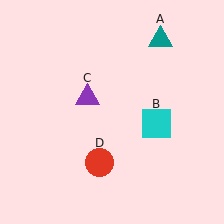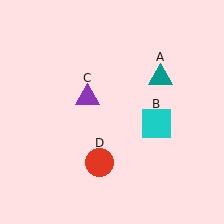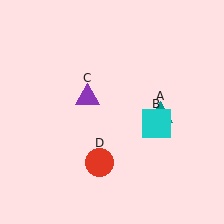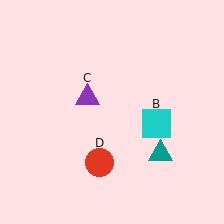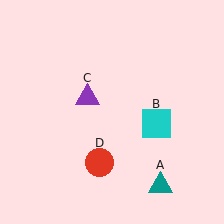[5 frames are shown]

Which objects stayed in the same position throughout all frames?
Cyan square (object B) and purple triangle (object C) and red circle (object D) remained stationary.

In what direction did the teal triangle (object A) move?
The teal triangle (object A) moved down.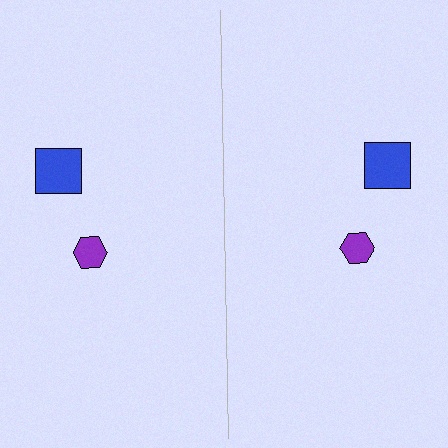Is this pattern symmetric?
Yes, this pattern has bilateral (reflection) symmetry.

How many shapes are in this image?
There are 4 shapes in this image.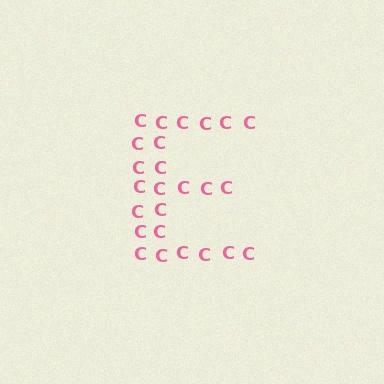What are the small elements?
The small elements are letter C's.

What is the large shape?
The large shape is the letter E.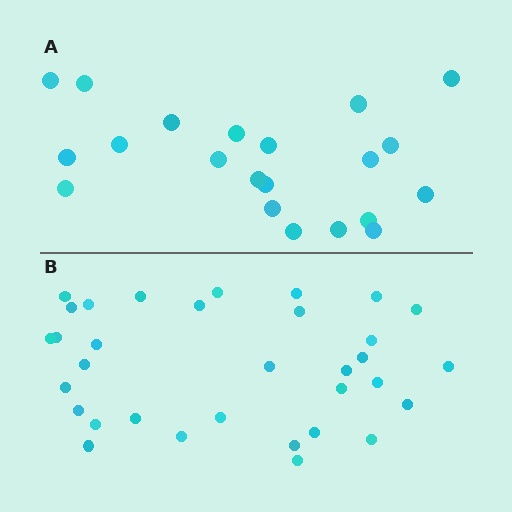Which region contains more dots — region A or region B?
Region B (the bottom region) has more dots.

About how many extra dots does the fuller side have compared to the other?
Region B has roughly 12 or so more dots than region A.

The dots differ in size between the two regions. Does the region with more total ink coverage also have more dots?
No. Region A has more total ink coverage because its dots are larger, but region B actually contains more individual dots. Total area can be misleading — the number of items is what matters here.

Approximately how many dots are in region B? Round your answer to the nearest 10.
About 30 dots. (The exact count is 33, which rounds to 30.)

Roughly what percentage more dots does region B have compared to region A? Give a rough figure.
About 55% more.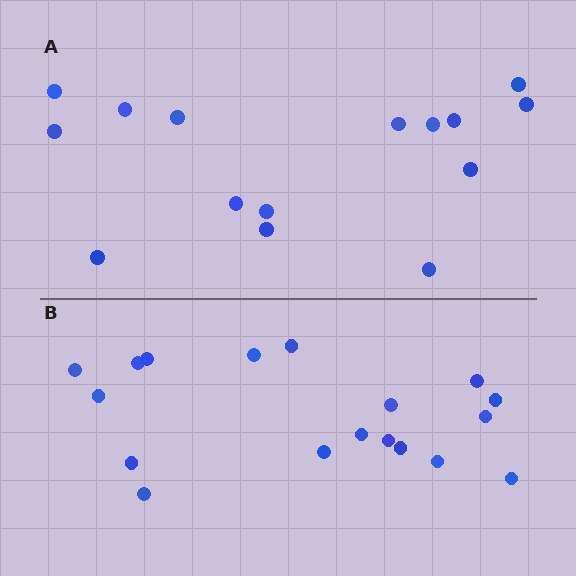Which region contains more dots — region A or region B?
Region B (the bottom region) has more dots.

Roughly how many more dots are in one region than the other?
Region B has just a few more — roughly 2 or 3 more dots than region A.